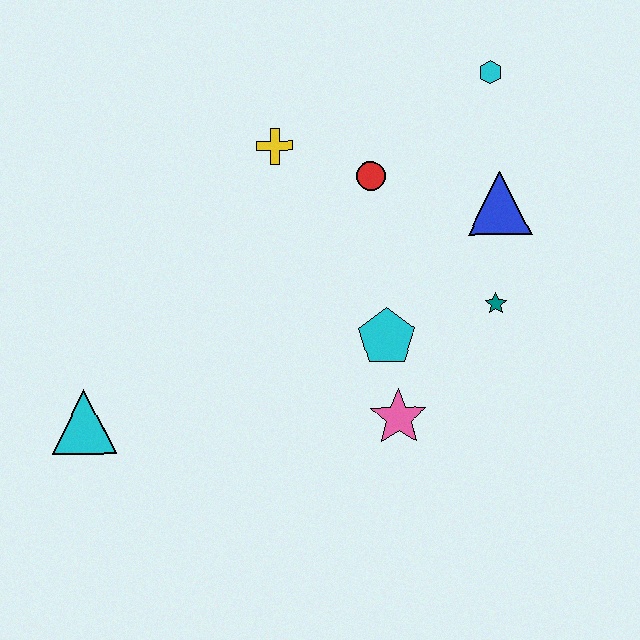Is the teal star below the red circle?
Yes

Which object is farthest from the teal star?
The cyan triangle is farthest from the teal star.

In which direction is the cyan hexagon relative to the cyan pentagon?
The cyan hexagon is above the cyan pentagon.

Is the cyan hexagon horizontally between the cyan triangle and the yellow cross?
No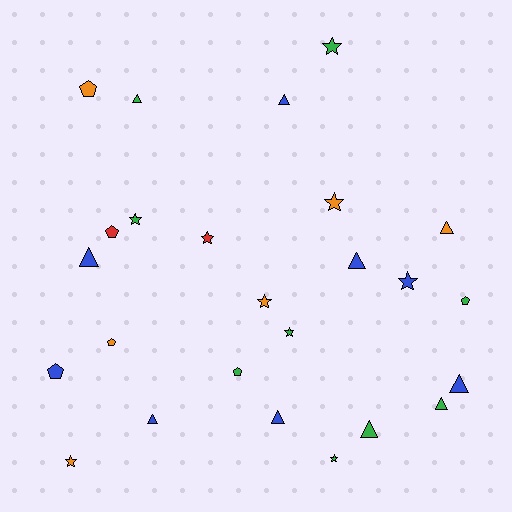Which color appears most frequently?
Green, with 9 objects.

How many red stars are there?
There is 1 red star.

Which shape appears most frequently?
Triangle, with 10 objects.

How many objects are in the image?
There are 25 objects.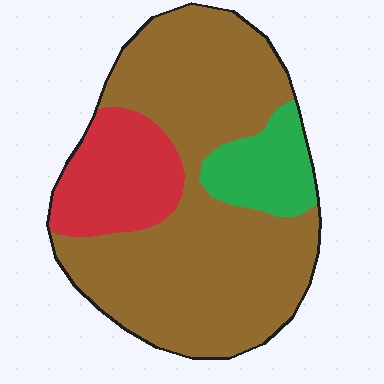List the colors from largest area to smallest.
From largest to smallest: brown, red, green.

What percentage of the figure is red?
Red covers 18% of the figure.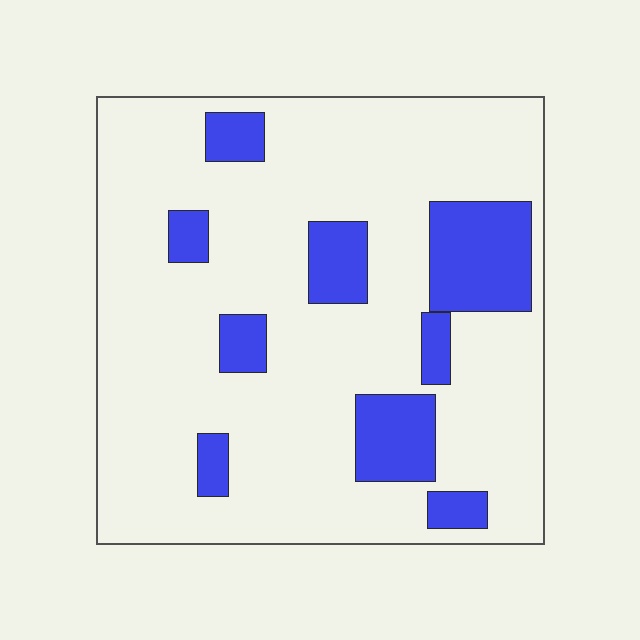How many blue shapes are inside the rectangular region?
9.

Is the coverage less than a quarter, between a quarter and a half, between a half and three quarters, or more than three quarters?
Less than a quarter.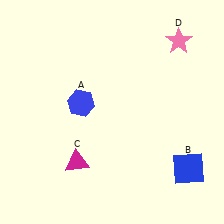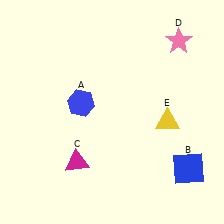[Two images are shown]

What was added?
A yellow triangle (E) was added in Image 2.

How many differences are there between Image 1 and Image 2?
There is 1 difference between the two images.